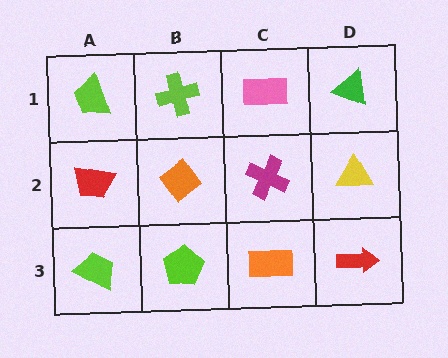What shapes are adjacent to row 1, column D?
A yellow triangle (row 2, column D), a pink rectangle (row 1, column C).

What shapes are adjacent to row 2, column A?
A lime trapezoid (row 1, column A), a lime trapezoid (row 3, column A), an orange diamond (row 2, column B).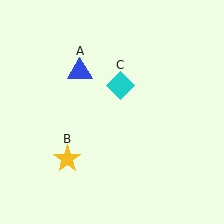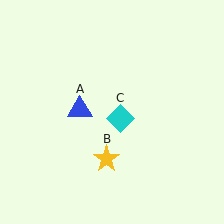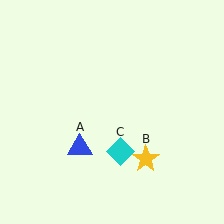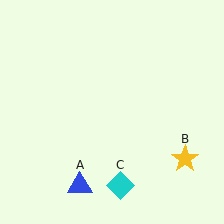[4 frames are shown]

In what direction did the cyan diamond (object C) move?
The cyan diamond (object C) moved down.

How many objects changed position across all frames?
3 objects changed position: blue triangle (object A), yellow star (object B), cyan diamond (object C).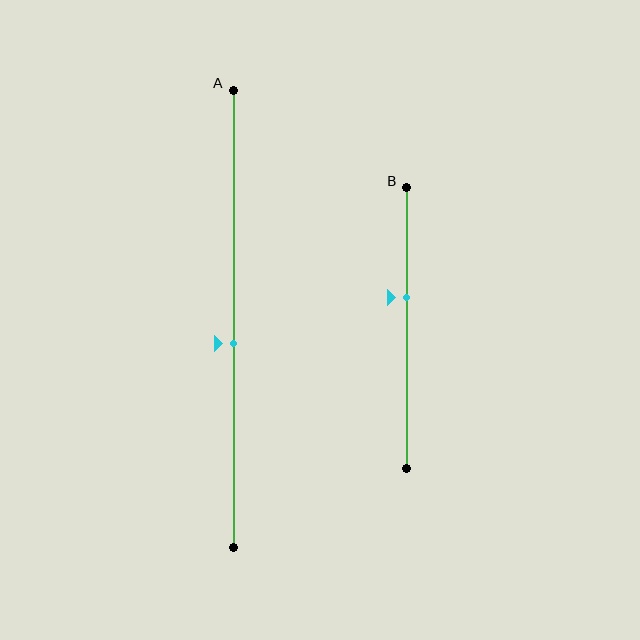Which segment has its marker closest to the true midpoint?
Segment A has its marker closest to the true midpoint.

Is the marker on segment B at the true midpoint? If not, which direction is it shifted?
No, the marker on segment B is shifted upward by about 11% of the segment length.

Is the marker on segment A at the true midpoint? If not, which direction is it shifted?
No, the marker on segment A is shifted downward by about 5% of the segment length.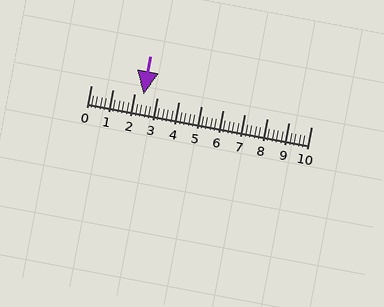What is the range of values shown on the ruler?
The ruler shows values from 0 to 10.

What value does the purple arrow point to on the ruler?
The purple arrow points to approximately 2.4.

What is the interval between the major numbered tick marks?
The major tick marks are spaced 1 units apart.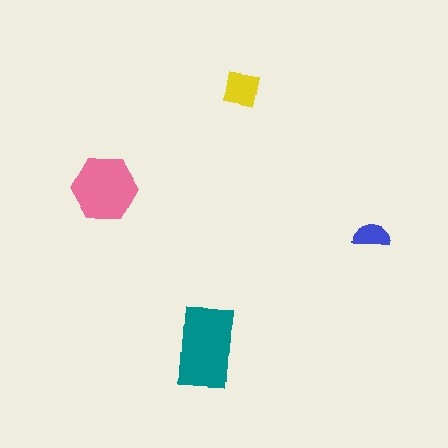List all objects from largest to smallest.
The teal rectangle, the pink hexagon, the yellow square, the blue semicircle.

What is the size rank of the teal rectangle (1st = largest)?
1st.